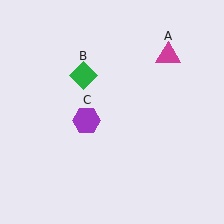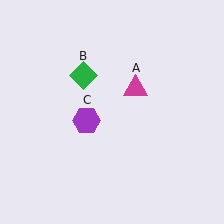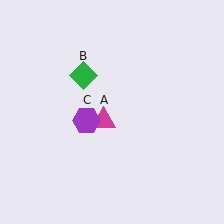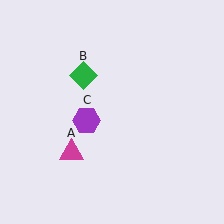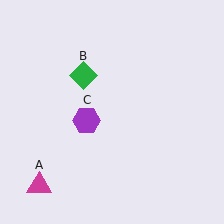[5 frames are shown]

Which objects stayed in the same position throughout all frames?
Green diamond (object B) and purple hexagon (object C) remained stationary.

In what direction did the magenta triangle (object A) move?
The magenta triangle (object A) moved down and to the left.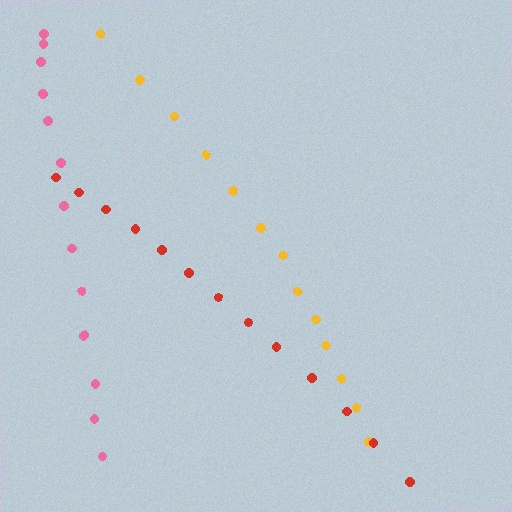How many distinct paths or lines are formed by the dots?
There are 3 distinct paths.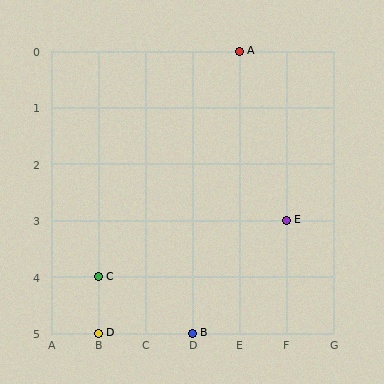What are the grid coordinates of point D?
Point D is at grid coordinates (B, 5).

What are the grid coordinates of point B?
Point B is at grid coordinates (D, 5).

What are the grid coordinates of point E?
Point E is at grid coordinates (F, 3).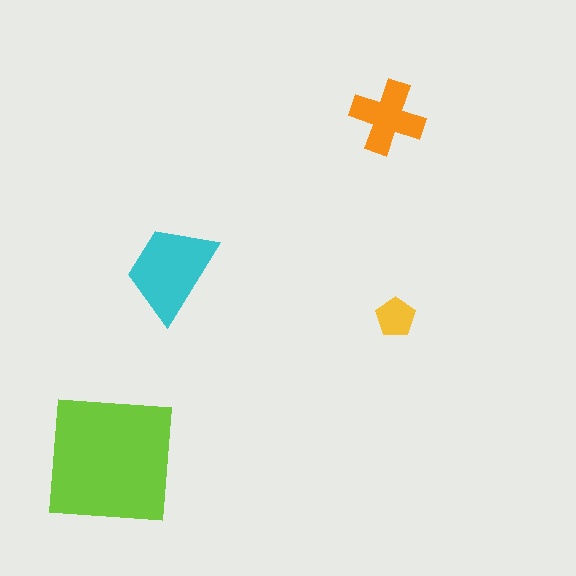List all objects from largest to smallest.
The lime square, the cyan trapezoid, the orange cross, the yellow pentagon.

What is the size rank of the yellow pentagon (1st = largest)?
4th.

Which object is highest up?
The orange cross is topmost.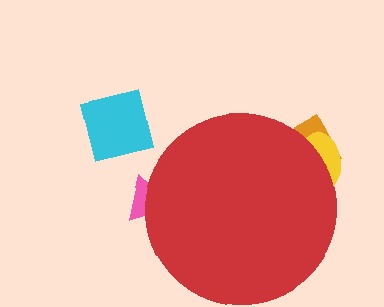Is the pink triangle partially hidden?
Yes, the pink triangle is partially hidden behind the red circle.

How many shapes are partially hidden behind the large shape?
3 shapes are partially hidden.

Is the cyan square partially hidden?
No, the cyan square is fully visible.